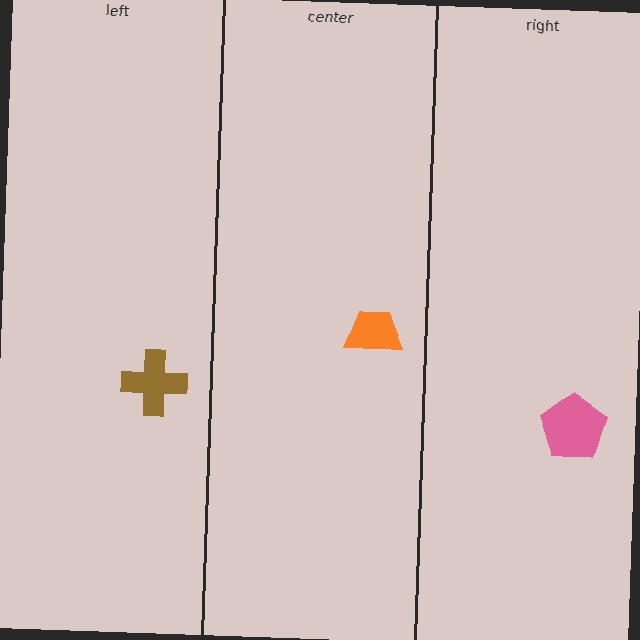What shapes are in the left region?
The brown cross.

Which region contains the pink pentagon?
The right region.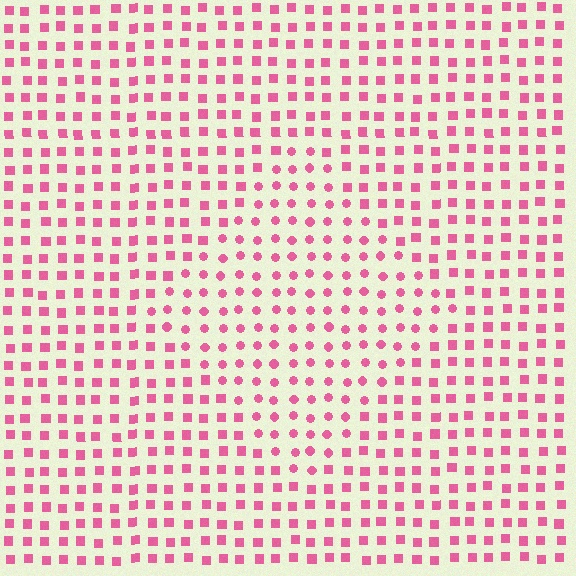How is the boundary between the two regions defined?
The boundary is defined by a change in element shape: circles inside vs. squares outside. All elements share the same color and spacing.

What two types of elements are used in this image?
The image uses circles inside the diamond region and squares outside it.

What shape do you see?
I see a diamond.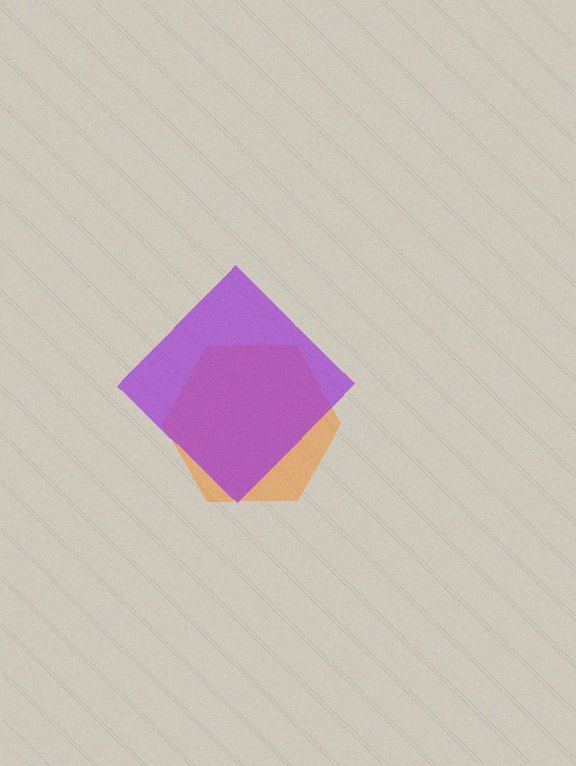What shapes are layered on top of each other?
The layered shapes are: an orange hexagon, a purple diamond.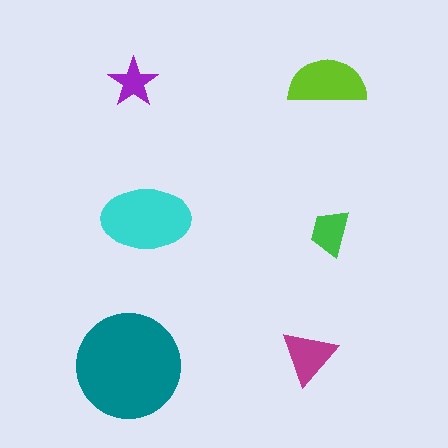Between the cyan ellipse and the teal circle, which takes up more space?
The teal circle.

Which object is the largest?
The teal circle.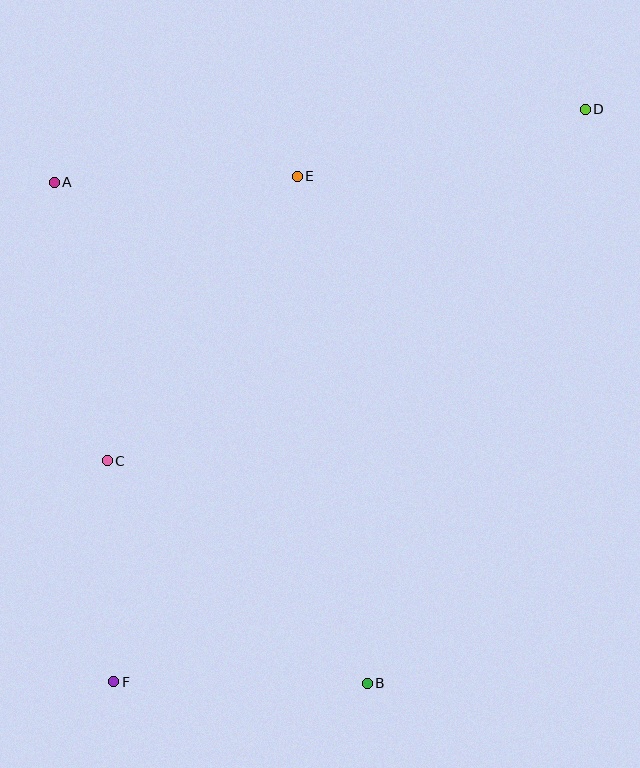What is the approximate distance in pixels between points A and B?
The distance between A and B is approximately 591 pixels.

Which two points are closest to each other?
Points C and F are closest to each other.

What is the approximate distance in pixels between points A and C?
The distance between A and C is approximately 283 pixels.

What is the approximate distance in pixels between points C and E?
The distance between C and E is approximately 342 pixels.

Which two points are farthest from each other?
Points D and F are farthest from each other.